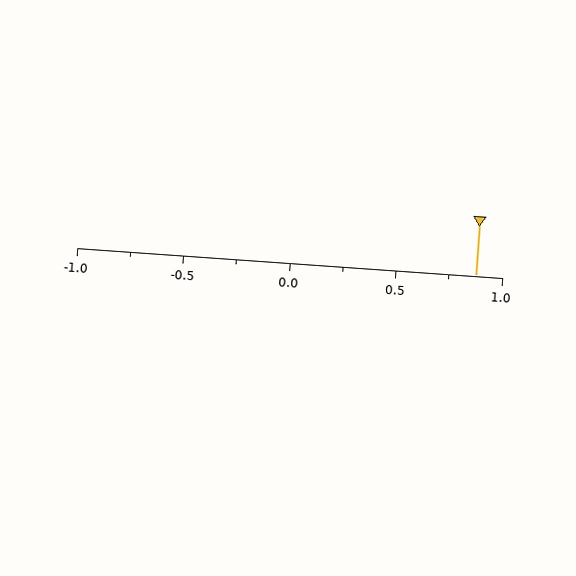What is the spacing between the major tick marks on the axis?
The major ticks are spaced 0.5 apart.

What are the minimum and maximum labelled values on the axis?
The axis runs from -1.0 to 1.0.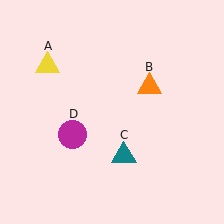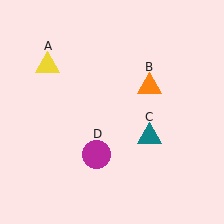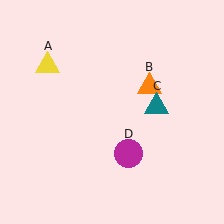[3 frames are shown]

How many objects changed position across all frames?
2 objects changed position: teal triangle (object C), magenta circle (object D).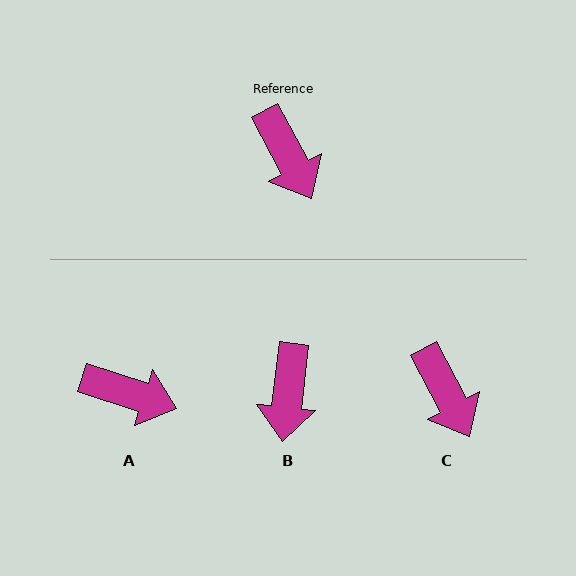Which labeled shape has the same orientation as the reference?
C.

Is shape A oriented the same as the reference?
No, it is off by about 44 degrees.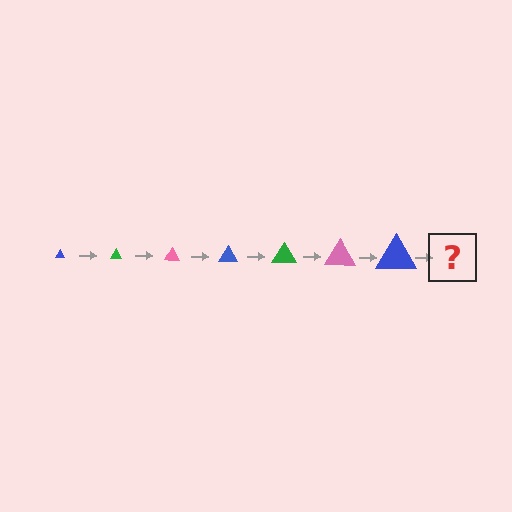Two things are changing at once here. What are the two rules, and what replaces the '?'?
The two rules are that the triangle grows larger each step and the color cycles through blue, green, and pink. The '?' should be a green triangle, larger than the previous one.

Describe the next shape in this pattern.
It should be a green triangle, larger than the previous one.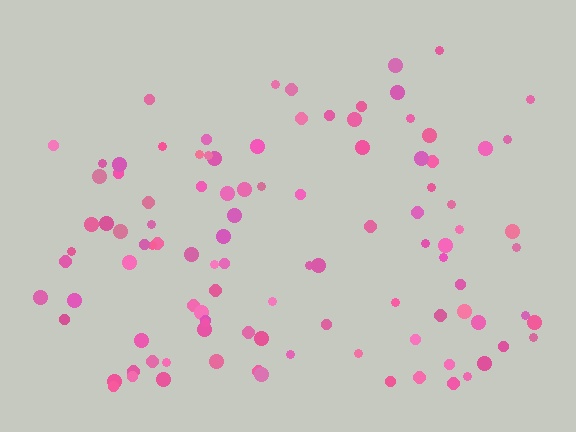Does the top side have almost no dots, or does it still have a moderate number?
Still a moderate number, just noticeably fewer than the bottom.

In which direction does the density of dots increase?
From top to bottom, with the bottom side densest.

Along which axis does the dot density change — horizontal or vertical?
Vertical.